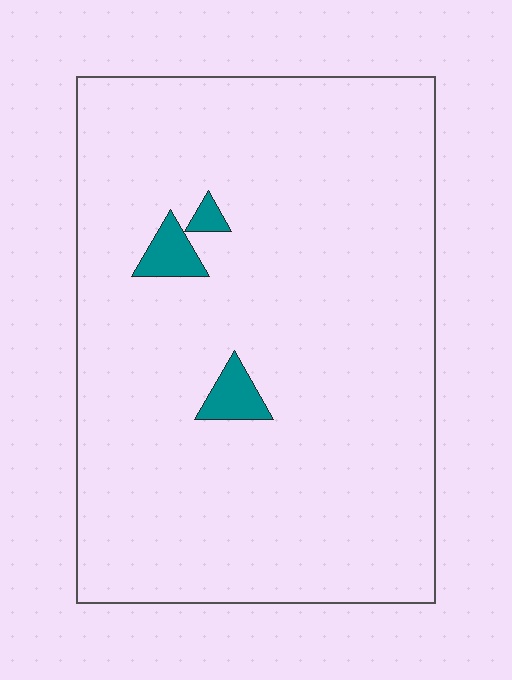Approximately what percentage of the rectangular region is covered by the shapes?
Approximately 5%.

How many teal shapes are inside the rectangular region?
3.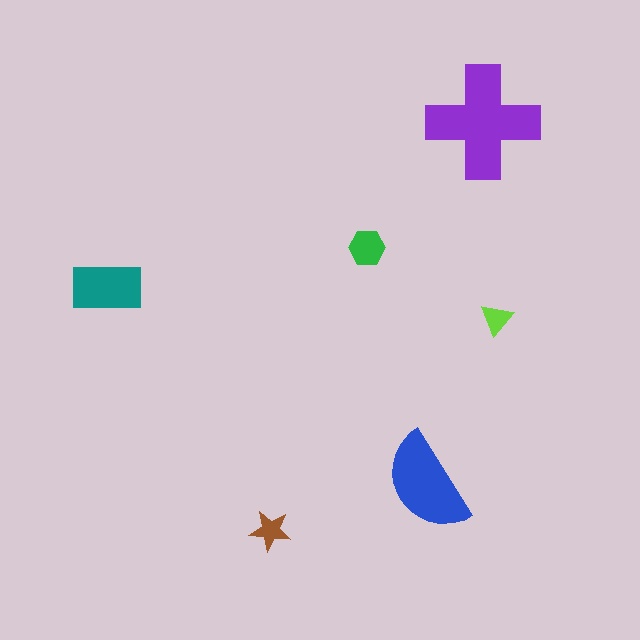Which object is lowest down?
The brown star is bottommost.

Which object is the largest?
The purple cross.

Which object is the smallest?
The lime triangle.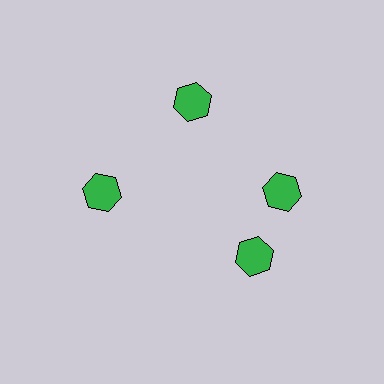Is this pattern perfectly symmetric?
No. The 4 green hexagons are arranged in a ring, but one element near the 6 o'clock position is rotated out of alignment along the ring, breaking the 4-fold rotational symmetry.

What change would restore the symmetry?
The symmetry would be restored by rotating it back into even spacing with its neighbors so that all 4 hexagons sit at equal angles and equal distance from the center.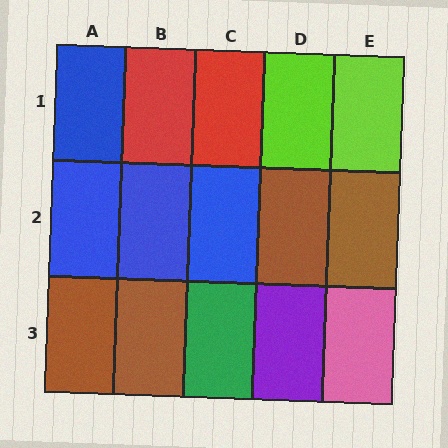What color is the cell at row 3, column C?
Green.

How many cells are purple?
1 cell is purple.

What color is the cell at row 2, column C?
Blue.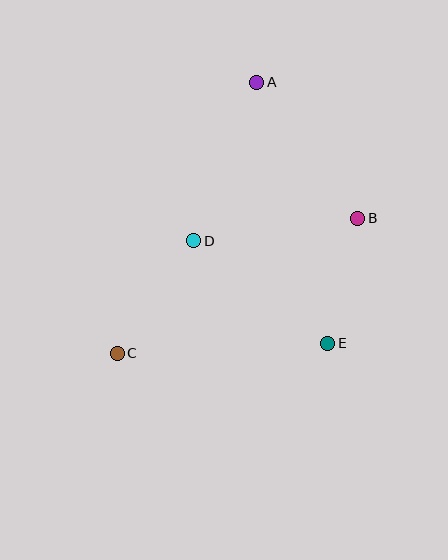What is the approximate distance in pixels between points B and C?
The distance between B and C is approximately 276 pixels.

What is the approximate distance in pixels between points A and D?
The distance between A and D is approximately 171 pixels.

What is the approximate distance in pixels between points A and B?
The distance between A and B is approximately 170 pixels.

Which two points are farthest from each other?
Points A and C are farthest from each other.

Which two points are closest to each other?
Points B and E are closest to each other.